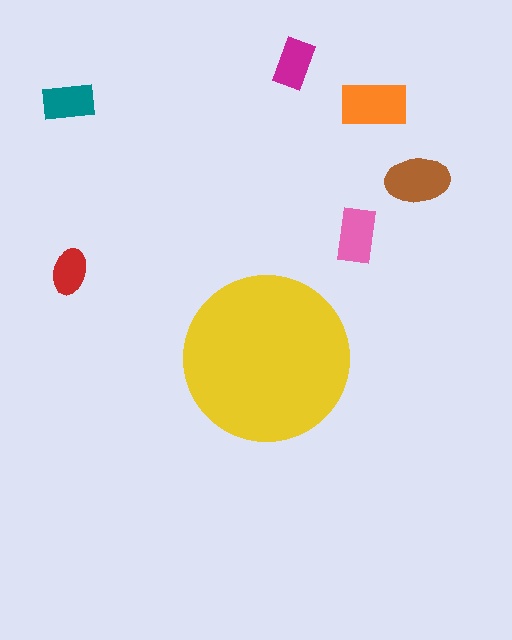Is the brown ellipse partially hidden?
No, the brown ellipse is fully visible.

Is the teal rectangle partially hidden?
No, the teal rectangle is fully visible.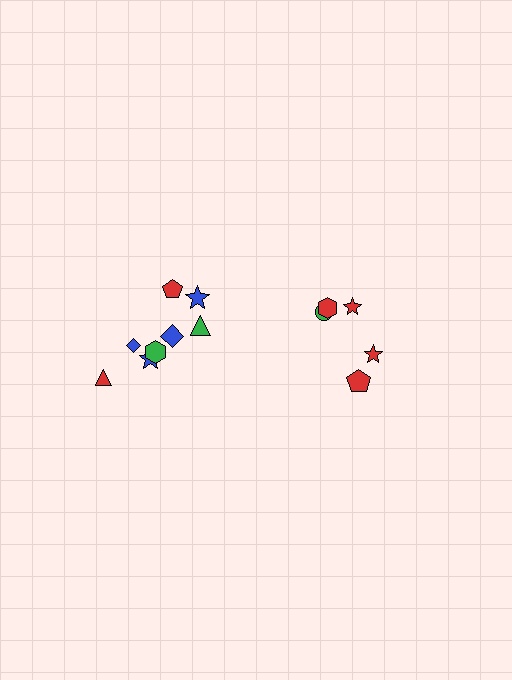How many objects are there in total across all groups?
There are 13 objects.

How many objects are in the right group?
There are 5 objects.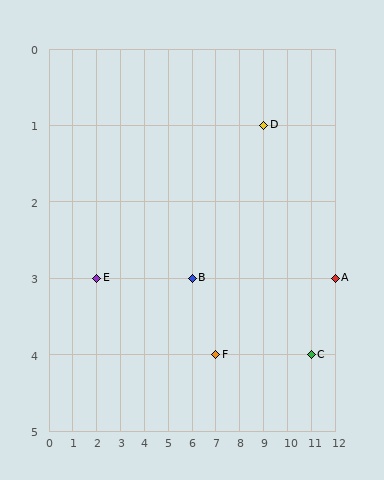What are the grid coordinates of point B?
Point B is at grid coordinates (6, 3).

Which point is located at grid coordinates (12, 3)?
Point A is at (12, 3).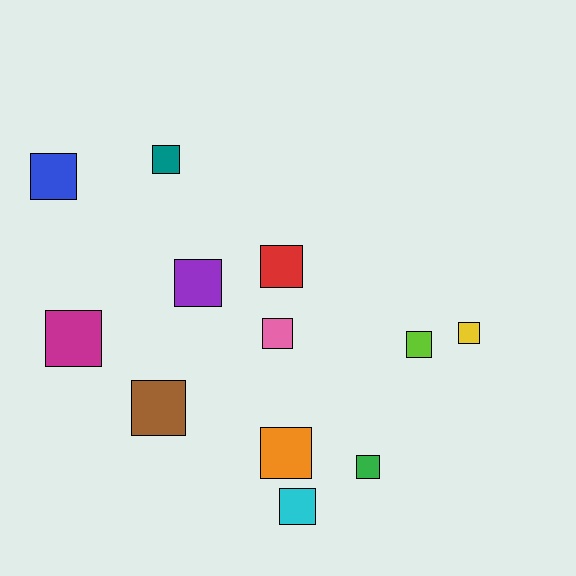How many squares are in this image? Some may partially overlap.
There are 12 squares.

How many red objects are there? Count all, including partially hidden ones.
There is 1 red object.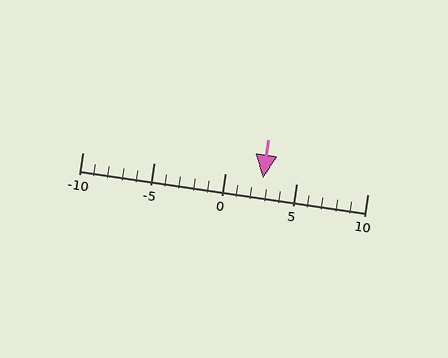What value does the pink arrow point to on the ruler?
The pink arrow points to approximately 3.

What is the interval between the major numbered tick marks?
The major tick marks are spaced 5 units apart.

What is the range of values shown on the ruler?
The ruler shows values from -10 to 10.